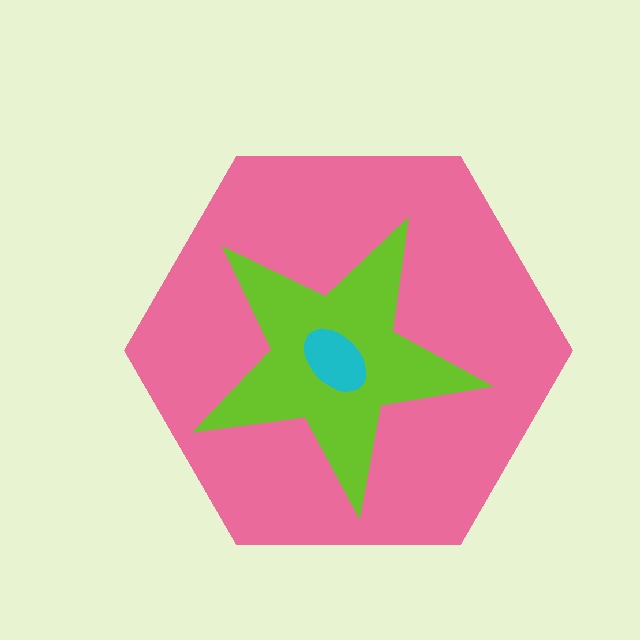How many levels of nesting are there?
3.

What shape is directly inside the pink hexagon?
The lime star.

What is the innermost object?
The cyan ellipse.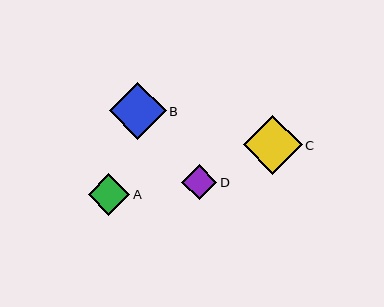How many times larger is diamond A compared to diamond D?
Diamond A is approximately 1.2 times the size of diamond D.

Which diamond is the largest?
Diamond C is the largest with a size of approximately 59 pixels.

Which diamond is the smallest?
Diamond D is the smallest with a size of approximately 35 pixels.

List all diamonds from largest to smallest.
From largest to smallest: C, B, A, D.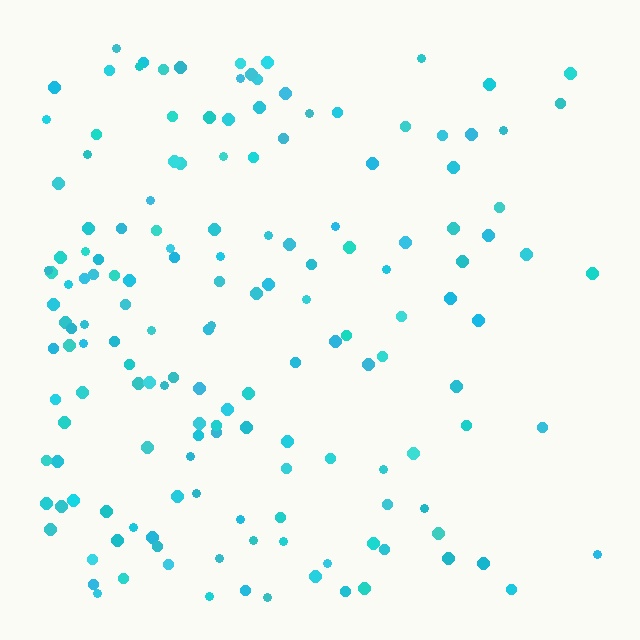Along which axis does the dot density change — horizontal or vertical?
Horizontal.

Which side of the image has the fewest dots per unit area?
The right.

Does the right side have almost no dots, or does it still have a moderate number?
Still a moderate number, just noticeably fewer than the left.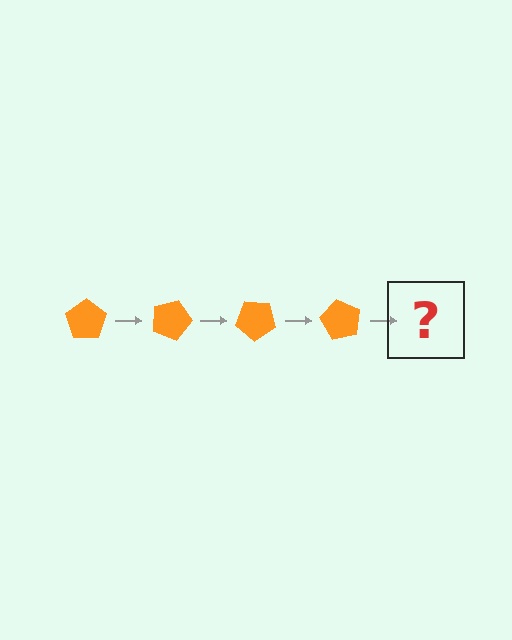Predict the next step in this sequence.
The next step is an orange pentagon rotated 80 degrees.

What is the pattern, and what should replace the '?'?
The pattern is that the pentagon rotates 20 degrees each step. The '?' should be an orange pentagon rotated 80 degrees.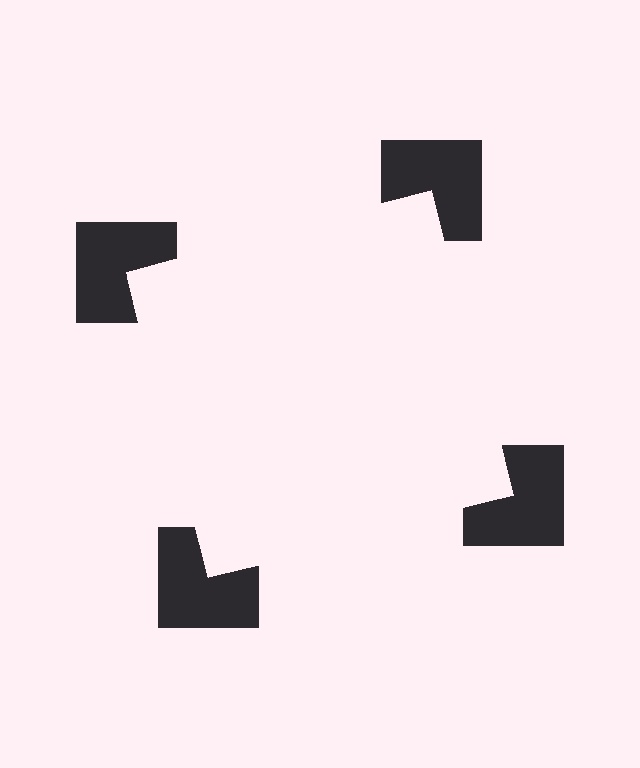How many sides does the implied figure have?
4 sides.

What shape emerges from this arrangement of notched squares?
An illusory square — its edges are inferred from the aligned wedge cuts in the notched squares, not physically drawn.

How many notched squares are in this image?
There are 4 — one at each vertex of the illusory square.